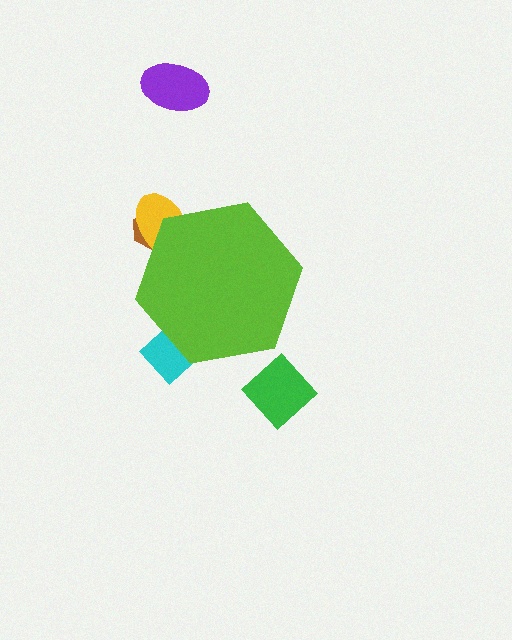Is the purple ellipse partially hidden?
No, the purple ellipse is fully visible.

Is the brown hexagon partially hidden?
Yes, the brown hexagon is partially hidden behind the lime hexagon.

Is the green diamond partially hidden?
No, the green diamond is fully visible.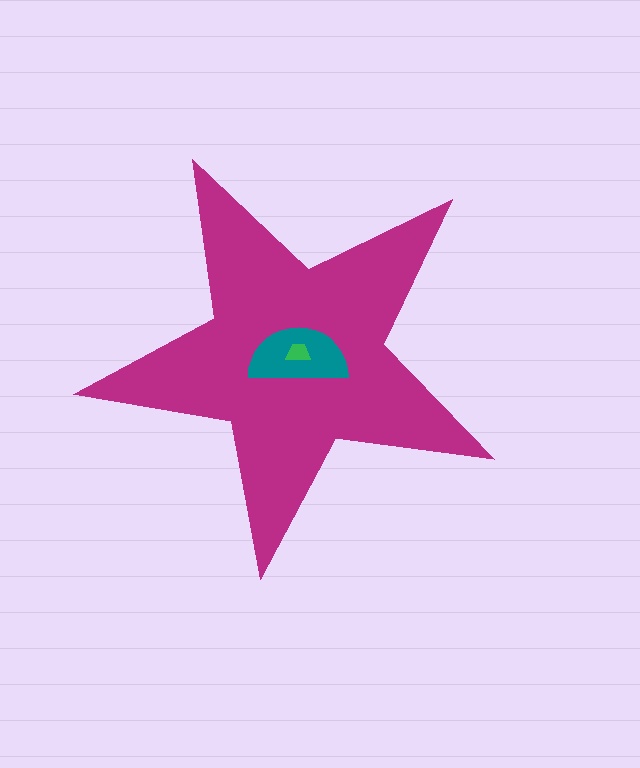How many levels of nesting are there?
3.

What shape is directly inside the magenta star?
The teal semicircle.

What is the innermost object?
The green trapezoid.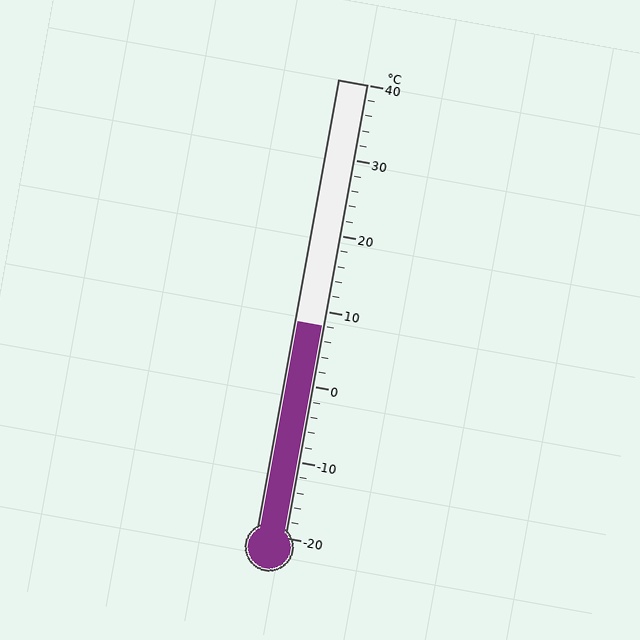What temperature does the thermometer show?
The thermometer shows approximately 8°C.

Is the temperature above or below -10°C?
The temperature is above -10°C.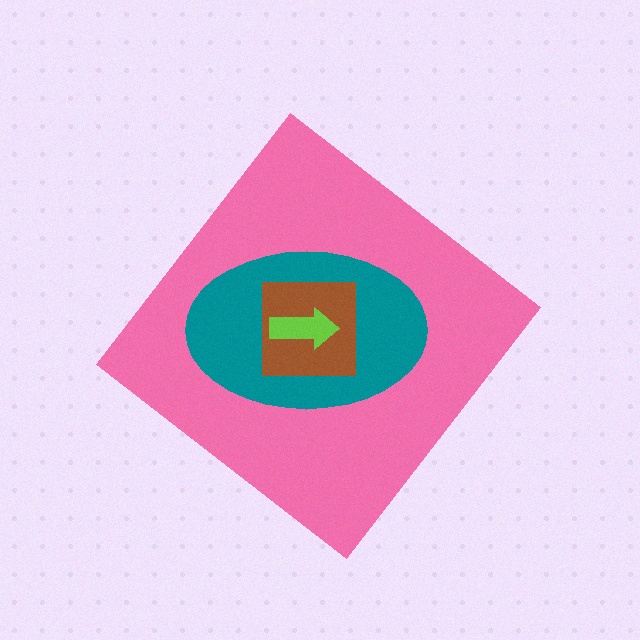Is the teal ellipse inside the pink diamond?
Yes.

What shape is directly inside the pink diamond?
The teal ellipse.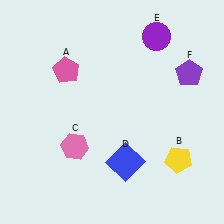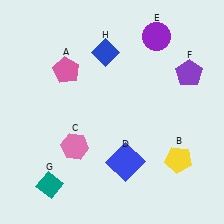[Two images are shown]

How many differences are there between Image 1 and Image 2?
There are 2 differences between the two images.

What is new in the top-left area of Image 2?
A blue diamond (H) was added in the top-left area of Image 2.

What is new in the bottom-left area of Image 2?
A teal diamond (G) was added in the bottom-left area of Image 2.